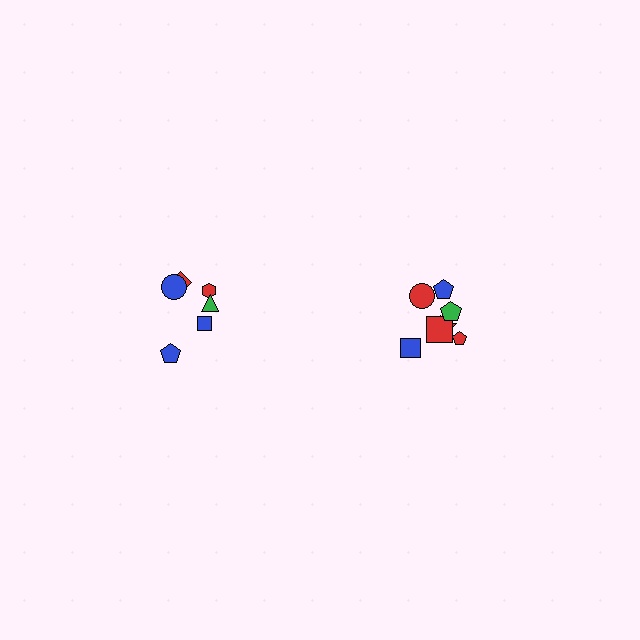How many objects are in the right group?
There are 8 objects.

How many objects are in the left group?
There are 6 objects.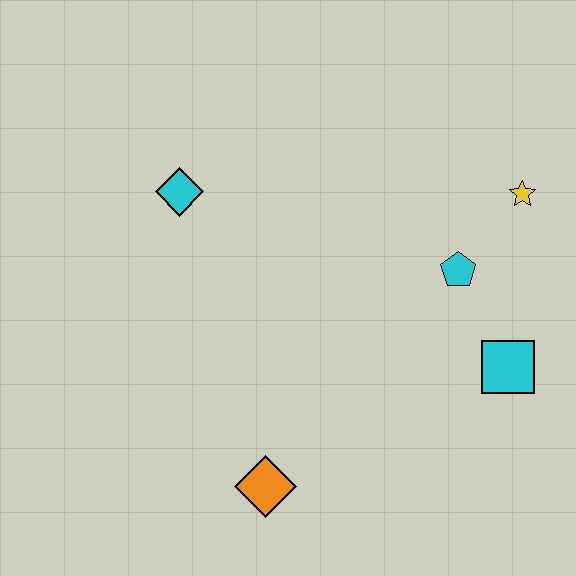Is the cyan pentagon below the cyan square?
No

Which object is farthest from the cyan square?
The cyan diamond is farthest from the cyan square.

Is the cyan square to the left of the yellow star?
Yes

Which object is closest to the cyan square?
The cyan pentagon is closest to the cyan square.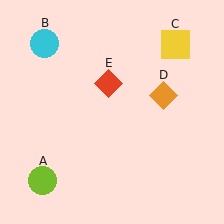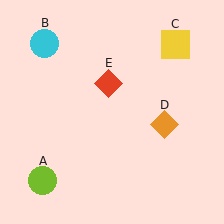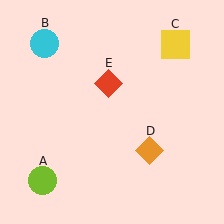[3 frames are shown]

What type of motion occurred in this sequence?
The orange diamond (object D) rotated clockwise around the center of the scene.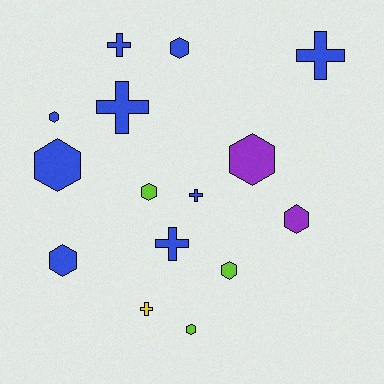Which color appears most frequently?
Blue, with 9 objects.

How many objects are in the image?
There are 15 objects.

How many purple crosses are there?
There are no purple crosses.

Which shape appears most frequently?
Hexagon, with 9 objects.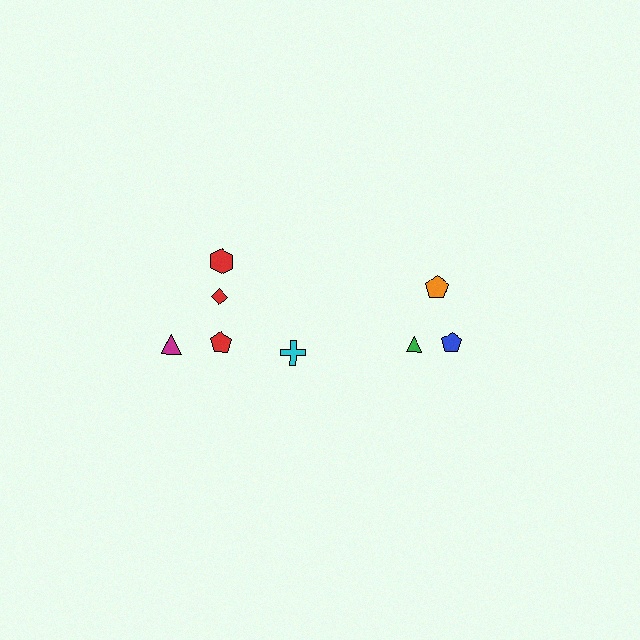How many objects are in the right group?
There are 3 objects.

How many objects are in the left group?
There are 5 objects.